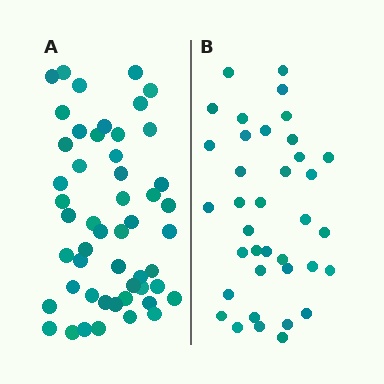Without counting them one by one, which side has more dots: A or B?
Region A (the left region) has more dots.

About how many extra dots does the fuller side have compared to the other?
Region A has approximately 15 more dots than region B.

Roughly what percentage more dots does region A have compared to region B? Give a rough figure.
About 40% more.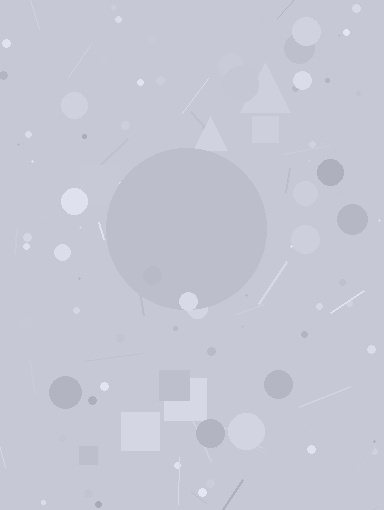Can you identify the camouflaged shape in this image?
The camouflaged shape is a circle.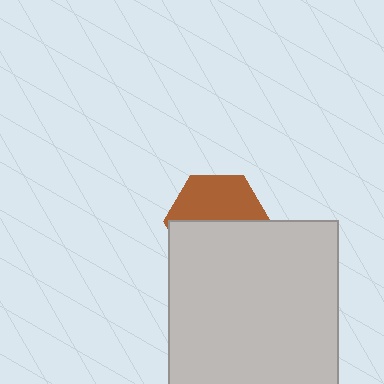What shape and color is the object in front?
The object in front is a light gray square.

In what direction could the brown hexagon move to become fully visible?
The brown hexagon could move up. That would shift it out from behind the light gray square entirely.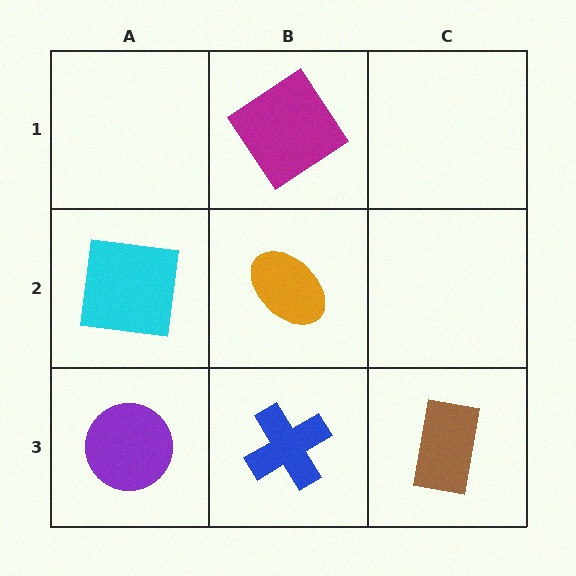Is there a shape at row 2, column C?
No, that cell is empty.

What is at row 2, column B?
An orange ellipse.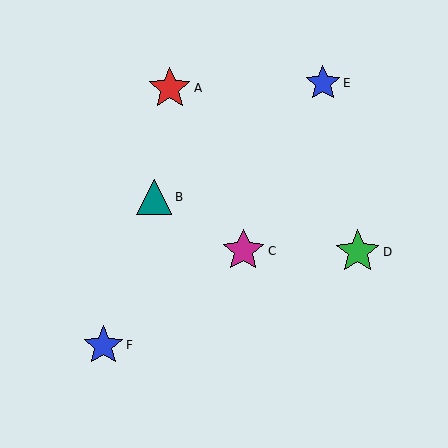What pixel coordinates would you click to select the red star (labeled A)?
Click at (170, 88) to select the red star A.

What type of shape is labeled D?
Shape D is a green star.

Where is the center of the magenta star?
The center of the magenta star is at (243, 251).